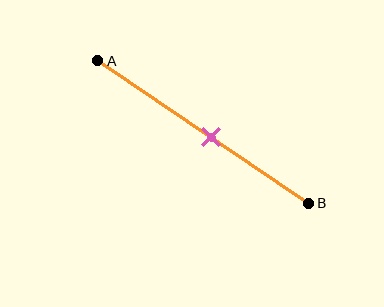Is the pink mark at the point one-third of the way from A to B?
No, the mark is at about 55% from A, not at the 33% one-third point.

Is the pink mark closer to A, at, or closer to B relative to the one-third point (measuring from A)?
The pink mark is closer to point B than the one-third point of segment AB.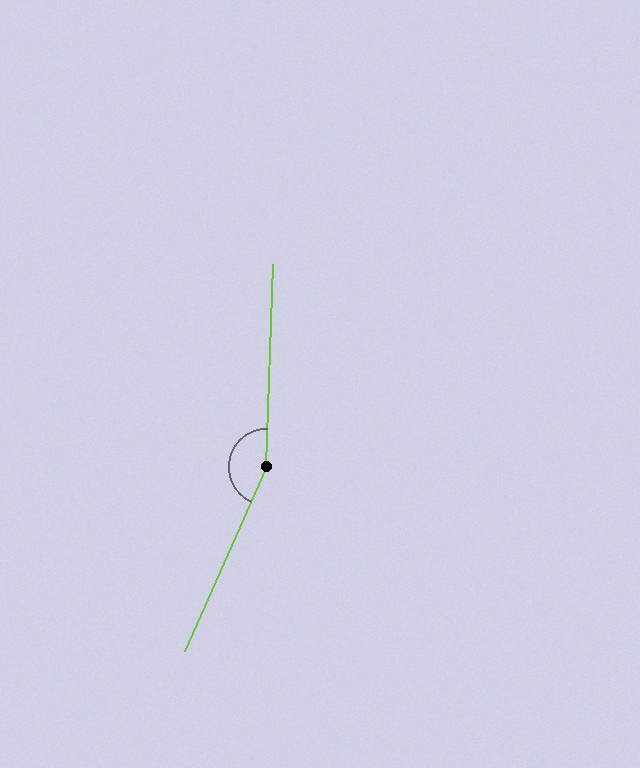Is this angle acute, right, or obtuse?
It is obtuse.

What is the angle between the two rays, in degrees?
Approximately 158 degrees.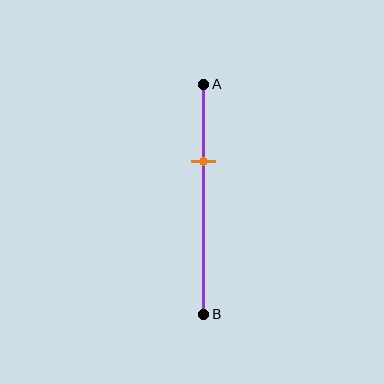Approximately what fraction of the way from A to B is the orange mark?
The orange mark is approximately 35% of the way from A to B.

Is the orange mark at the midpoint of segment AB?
No, the mark is at about 35% from A, not at the 50% midpoint.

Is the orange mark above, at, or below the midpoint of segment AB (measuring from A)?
The orange mark is above the midpoint of segment AB.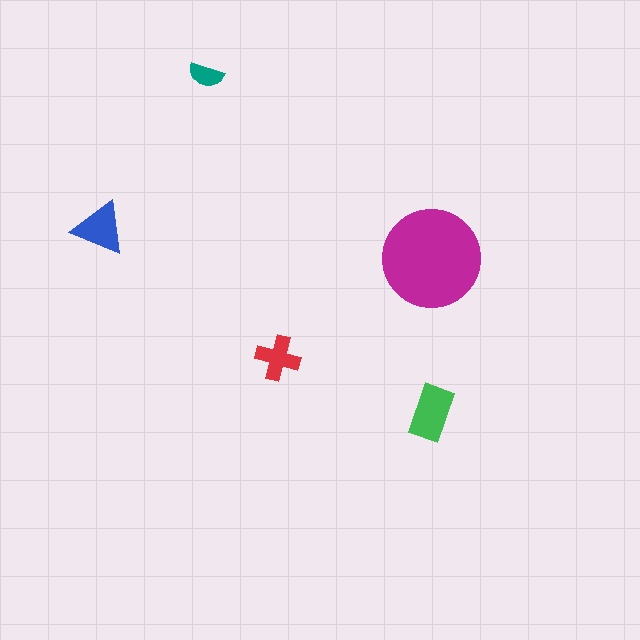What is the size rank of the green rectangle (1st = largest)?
2nd.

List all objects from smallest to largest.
The teal semicircle, the red cross, the blue triangle, the green rectangle, the magenta circle.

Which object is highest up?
The teal semicircle is topmost.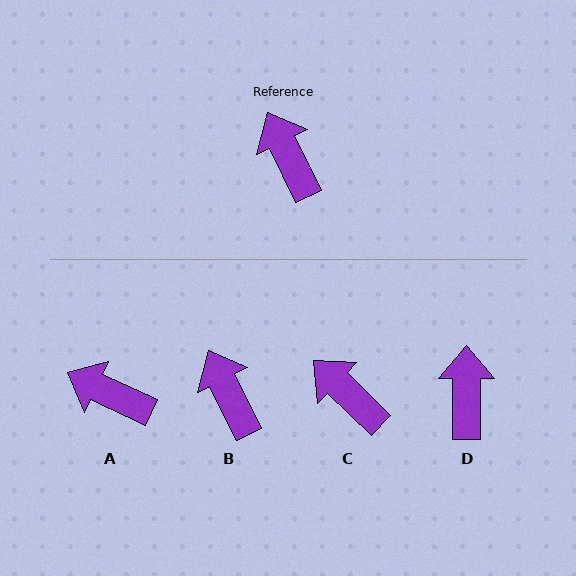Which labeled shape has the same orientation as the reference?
B.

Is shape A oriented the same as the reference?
No, it is off by about 39 degrees.